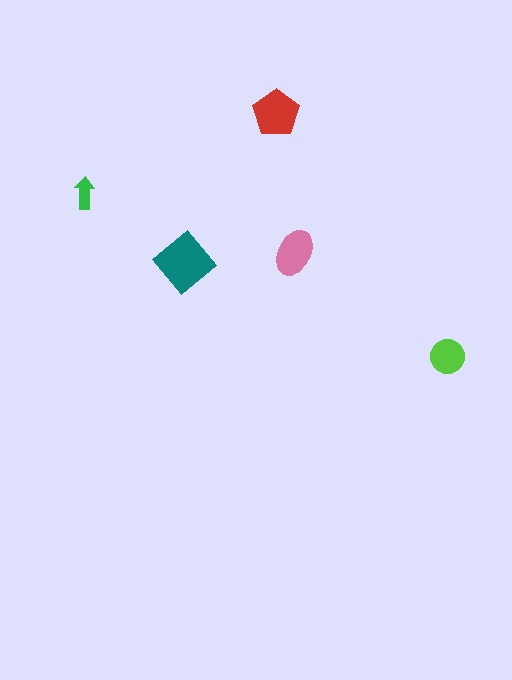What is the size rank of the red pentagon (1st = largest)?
2nd.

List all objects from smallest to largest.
The green arrow, the lime circle, the pink ellipse, the red pentagon, the teal diamond.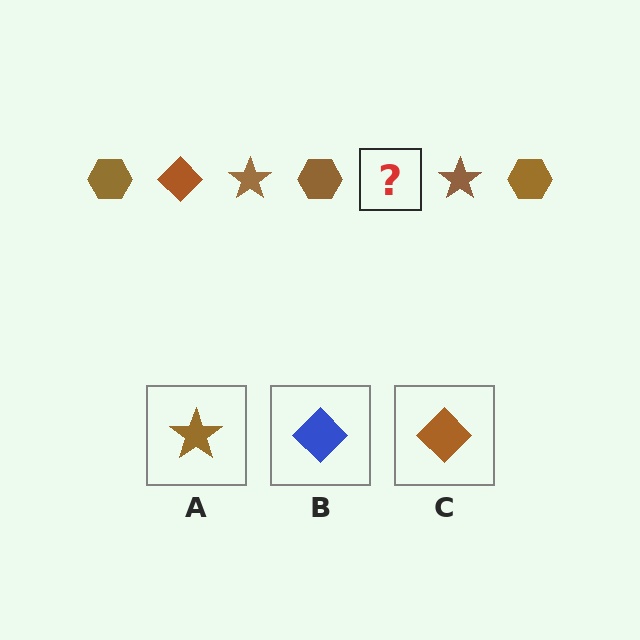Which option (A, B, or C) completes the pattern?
C.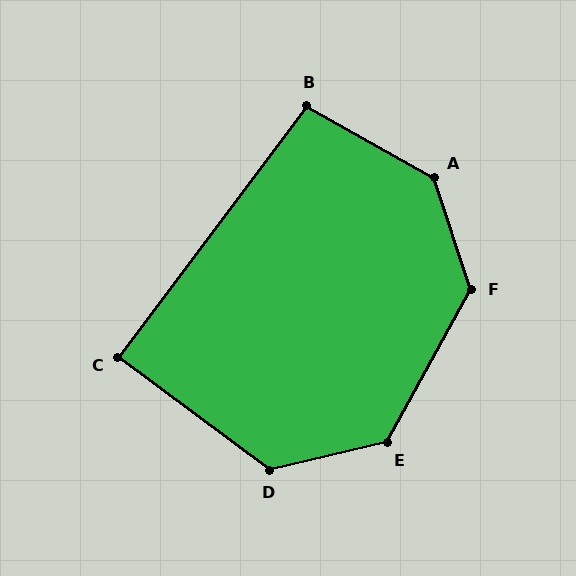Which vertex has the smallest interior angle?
C, at approximately 90 degrees.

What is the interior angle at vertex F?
Approximately 133 degrees (obtuse).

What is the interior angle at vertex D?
Approximately 130 degrees (obtuse).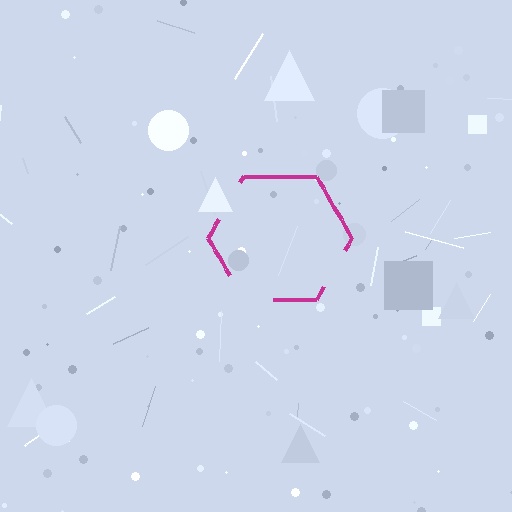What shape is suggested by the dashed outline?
The dashed outline suggests a hexagon.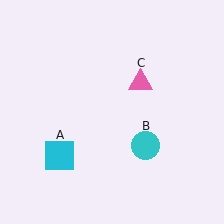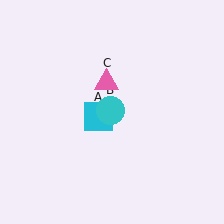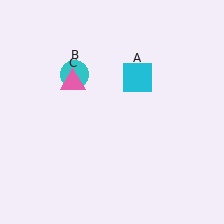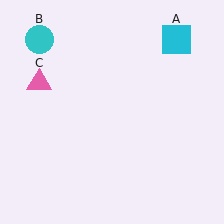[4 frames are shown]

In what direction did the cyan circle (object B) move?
The cyan circle (object B) moved up and to the left.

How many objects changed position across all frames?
3 objects changed position: cyan square (object A), cyan circle (object B), pink triangle (object C).